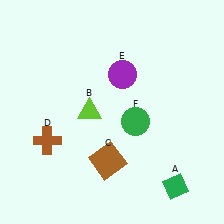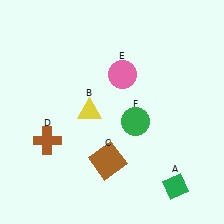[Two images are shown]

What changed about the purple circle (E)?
In Image 1, E is purple. In Image 2, it changed to pink.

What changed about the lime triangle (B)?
In Image 1, B is lime. In Image 2, it changed to yellow.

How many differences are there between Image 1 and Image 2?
There are 2 differences between the two images.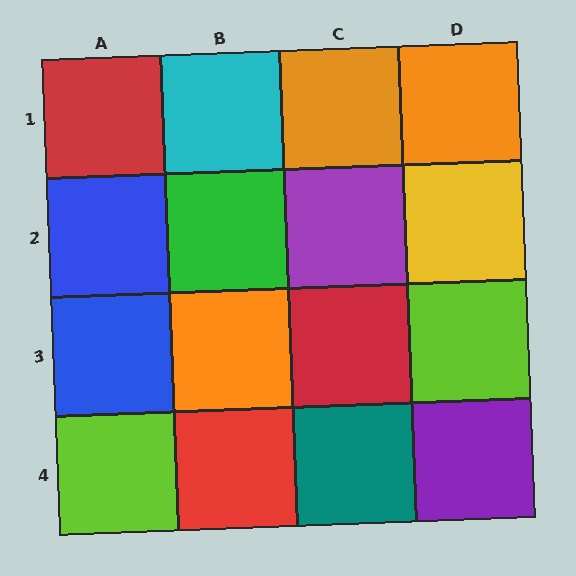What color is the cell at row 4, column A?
Lime.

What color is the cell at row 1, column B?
Cyan.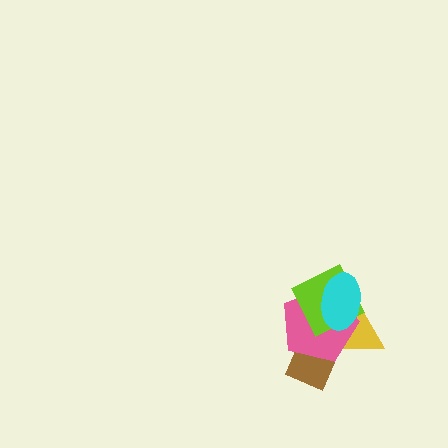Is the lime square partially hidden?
Yes, it is partially covered by another shape.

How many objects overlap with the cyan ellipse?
4 objects overlap with the cyan ellipse.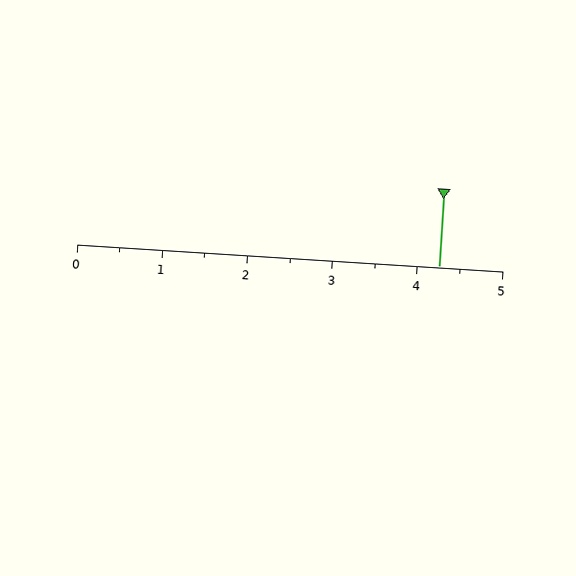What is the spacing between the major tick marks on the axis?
The major ticks are spaced 1 apart.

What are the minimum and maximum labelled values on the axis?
The axis runs from 0 to 5.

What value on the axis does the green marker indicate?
The marker indicates approximately 4.2.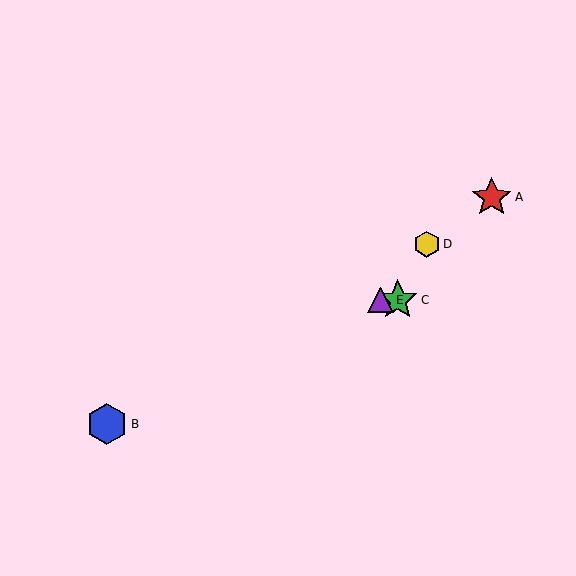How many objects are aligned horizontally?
2 objects (C, E) are aligned horizontally.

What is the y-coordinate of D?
Object D is at y≈244.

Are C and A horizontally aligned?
No, C is at y≈300 and A is at y≈197.